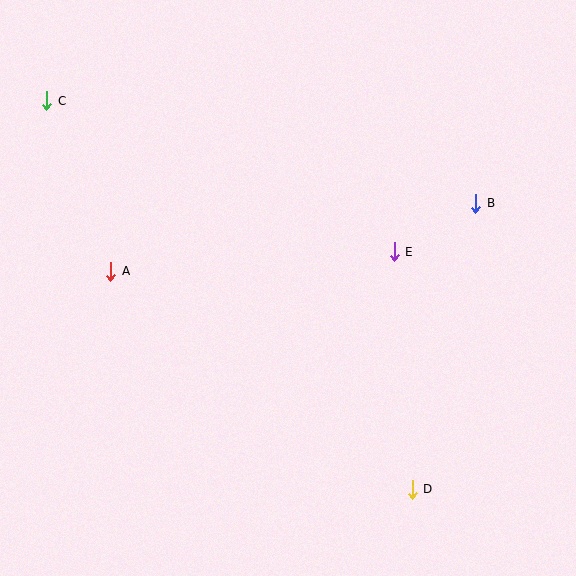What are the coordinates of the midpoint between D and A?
The midpoint between D and A is at (261, 380).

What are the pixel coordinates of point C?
Point C is at (47, 101).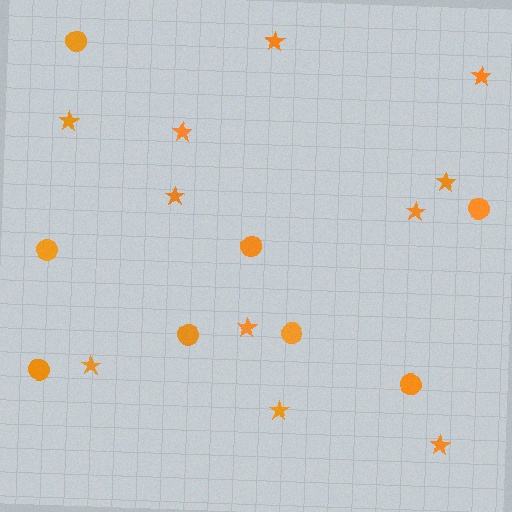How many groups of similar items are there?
There are 2 groups: one group of circles (8) and one group of stars (11).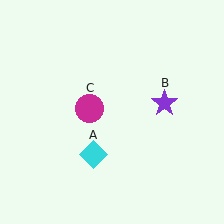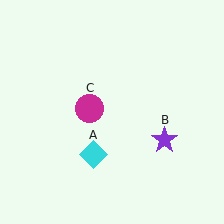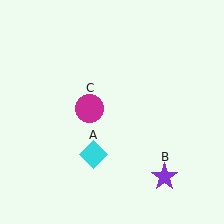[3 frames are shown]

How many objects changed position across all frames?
1 object changed position: purple star (object B).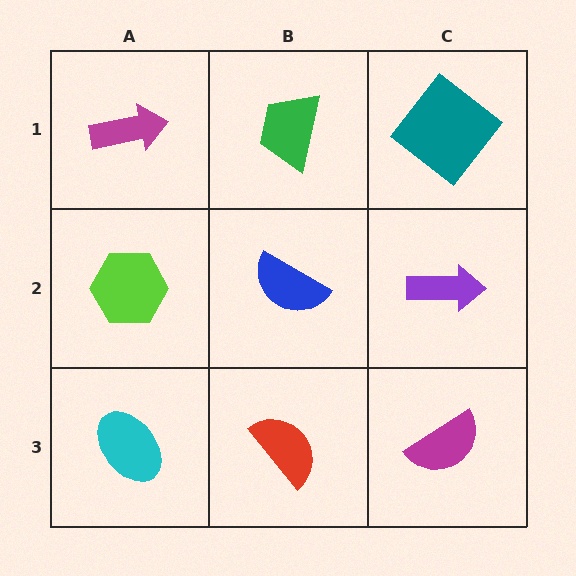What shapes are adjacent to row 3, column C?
A purple arrow (row 2, column C), a red semicircle (row 3, column B).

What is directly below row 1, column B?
A blue semicircle.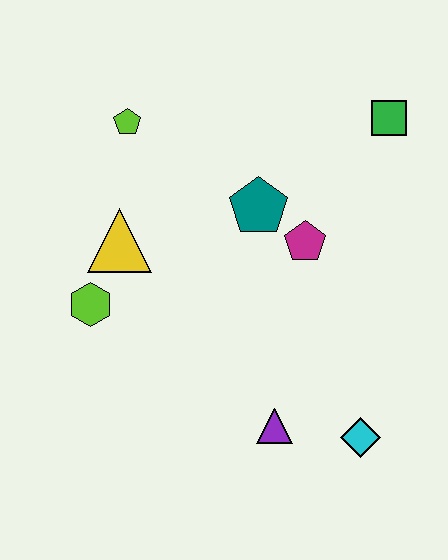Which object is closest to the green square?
The magenta pentagon is closest to the green square.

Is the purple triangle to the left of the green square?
Yes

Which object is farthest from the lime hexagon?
The green square is farthest from the lime hexagon.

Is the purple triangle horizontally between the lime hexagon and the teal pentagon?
No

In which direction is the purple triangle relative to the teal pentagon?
The purple triangle is below the teal pentagon.